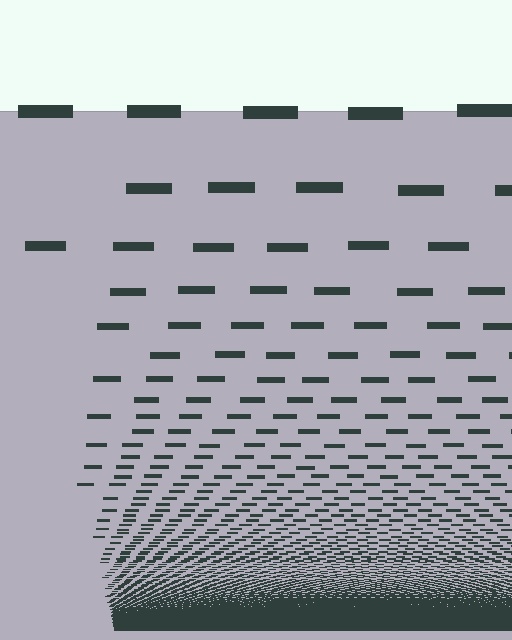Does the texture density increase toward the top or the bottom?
Density increases toward the bottom.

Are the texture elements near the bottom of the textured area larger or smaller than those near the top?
Smaller. The gradient is inverted — elements near the bottom are smaller and denser.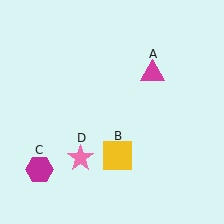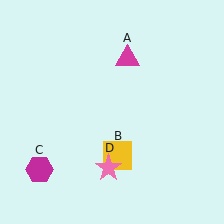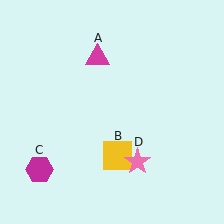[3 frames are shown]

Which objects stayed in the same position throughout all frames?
Yellow square (object B) and magenta hexagon (object C) remained stationary.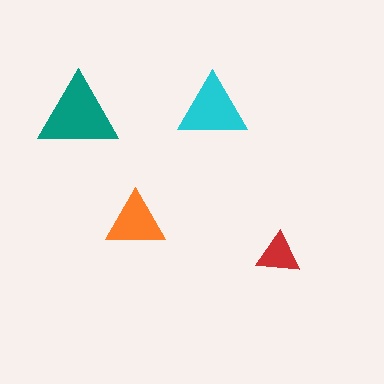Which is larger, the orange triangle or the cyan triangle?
The cyan one.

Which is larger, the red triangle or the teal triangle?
The teal one.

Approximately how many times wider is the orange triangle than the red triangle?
About 1.5 times wider.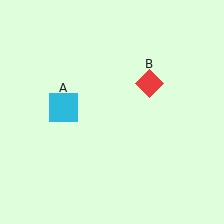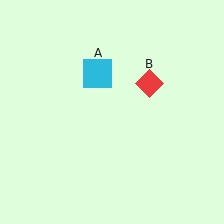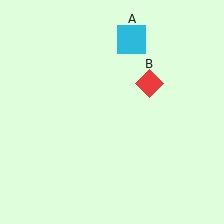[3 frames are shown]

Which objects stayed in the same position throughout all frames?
Red diamond (object B) remained stationary.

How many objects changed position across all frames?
1 object changed position: cyan square (object A).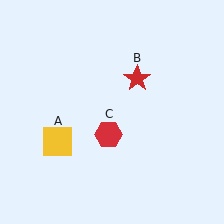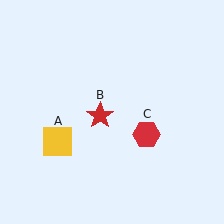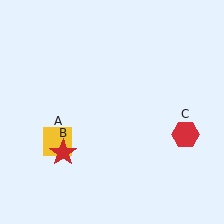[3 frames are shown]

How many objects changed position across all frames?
2 objects changed position: red star (object B), red hexagon (object C).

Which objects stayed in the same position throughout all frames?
Yellow square (object A) remained stationary.